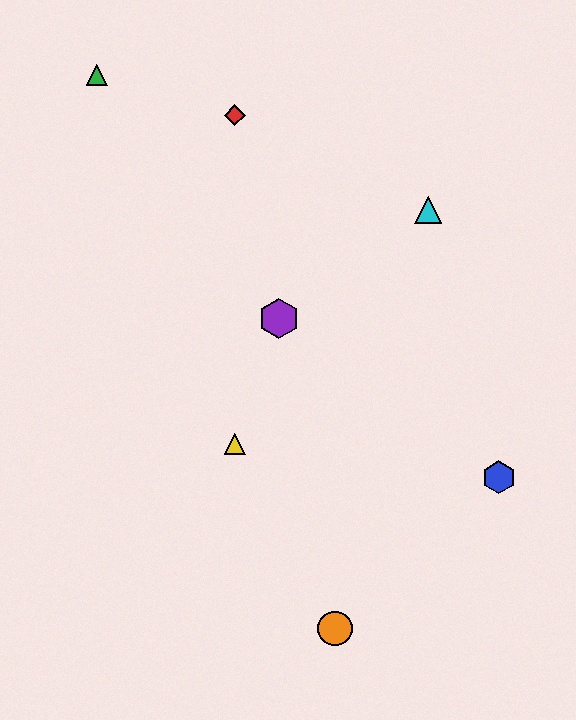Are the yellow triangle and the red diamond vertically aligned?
Yes, both are at x≈235.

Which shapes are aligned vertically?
The red diamond, the yellow triangle are aligned vertically.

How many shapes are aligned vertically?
2 shapes (the red diamond, the yellow triangle) are aligned vertically.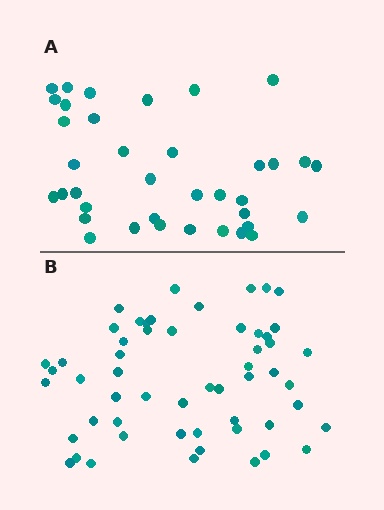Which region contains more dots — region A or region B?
Region B (the bottom region) has more dots.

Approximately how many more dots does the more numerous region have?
Region B has approximately 20 more dots than region A.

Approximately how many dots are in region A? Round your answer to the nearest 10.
About 40 dots. (The exact count is 37, which rounds to 40.)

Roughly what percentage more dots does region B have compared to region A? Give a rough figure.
About 50% more.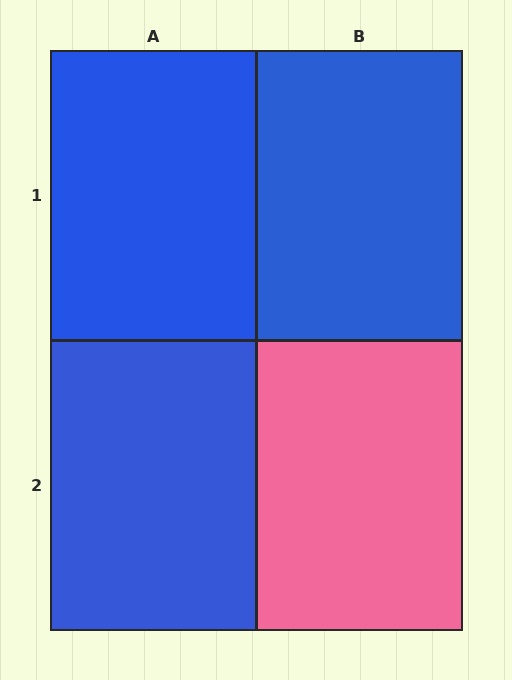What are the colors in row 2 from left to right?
Blue, pink.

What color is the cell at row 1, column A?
Blue.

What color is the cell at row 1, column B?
Blue.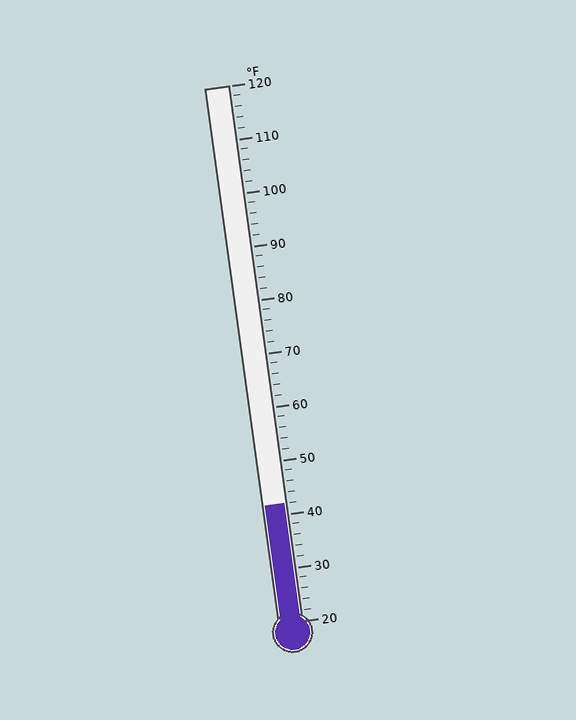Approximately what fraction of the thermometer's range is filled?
The thermometer is filled to approximately 20% of its range.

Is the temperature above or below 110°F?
The temperature is below 110°F.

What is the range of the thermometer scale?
The thermometer scale ranges from 20°F to 120°F.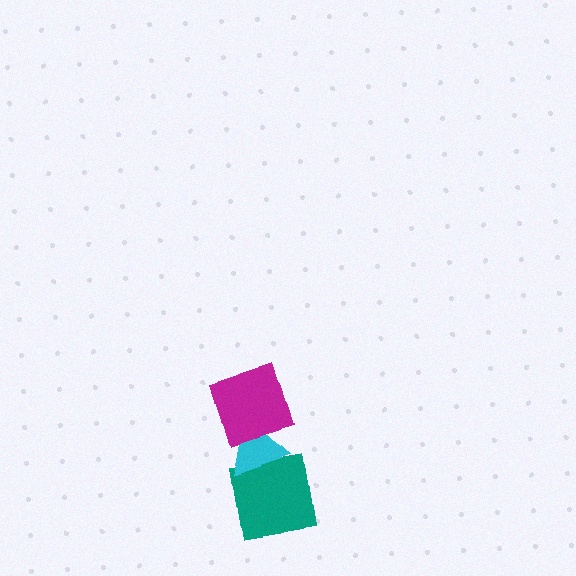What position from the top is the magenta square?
The magenta square is 1st from the top.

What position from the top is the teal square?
The teal square is 3rd from the top.